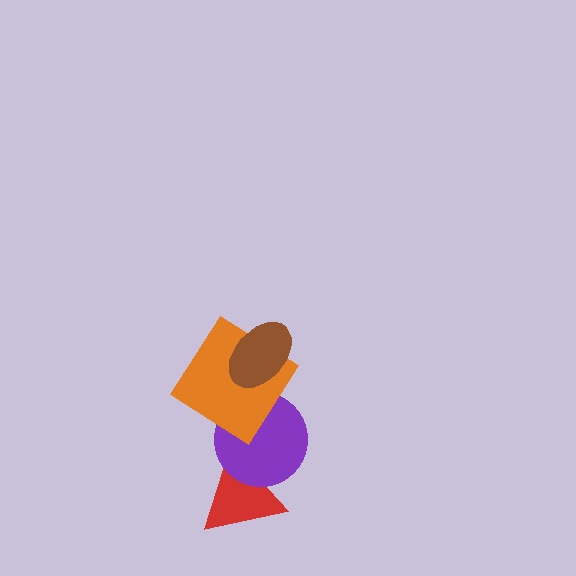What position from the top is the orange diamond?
The orange diamond is 2nd from the top.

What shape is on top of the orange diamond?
The brown ellipse is on top of the orange diamond.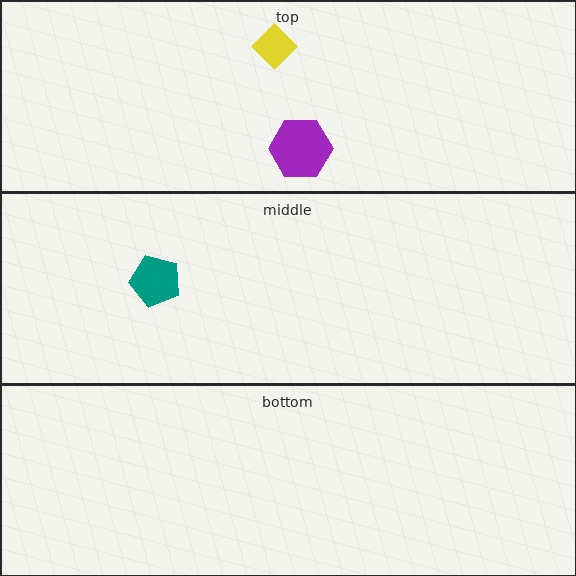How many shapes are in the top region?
2.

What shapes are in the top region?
The yellow diamond, the purple hexagon.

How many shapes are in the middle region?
1.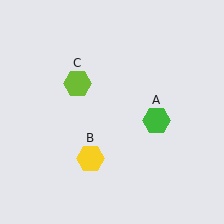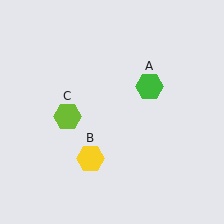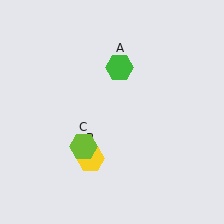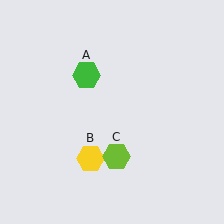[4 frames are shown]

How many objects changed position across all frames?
2 objects changed position: green hexagon (object A), lime hexagon (object C).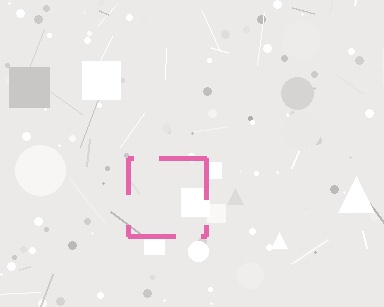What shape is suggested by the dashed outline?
The dashed outline suggests a square.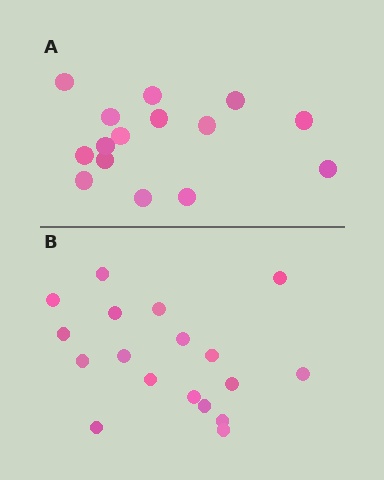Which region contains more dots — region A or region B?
Region B (the bottom region) has more dots.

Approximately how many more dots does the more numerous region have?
Region B has just a few more — roughly 2 or 3 more dots than region A.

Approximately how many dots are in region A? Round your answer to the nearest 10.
About 20 dots. (The exact count is 15, which rounds to 20.)